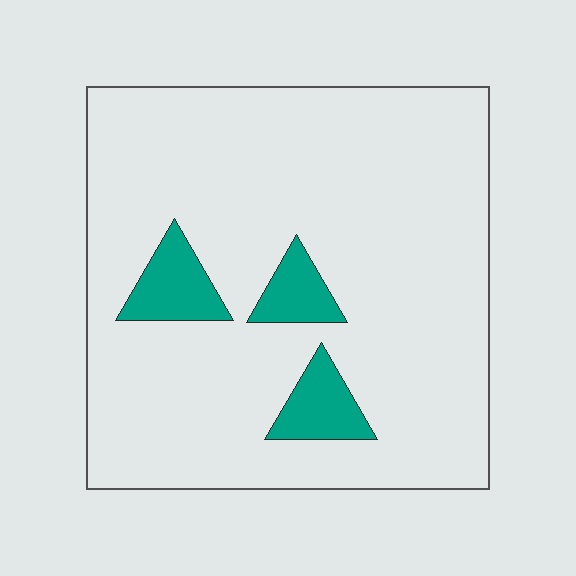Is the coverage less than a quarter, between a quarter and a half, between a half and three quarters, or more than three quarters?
Less than a quarter.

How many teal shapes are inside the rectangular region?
3.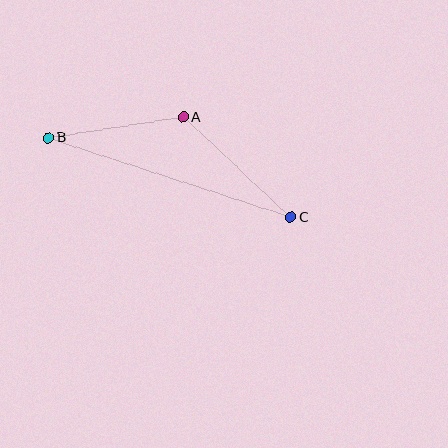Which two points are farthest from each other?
Points B and C are farthest from each other.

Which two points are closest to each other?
Points A and B are closest to each other.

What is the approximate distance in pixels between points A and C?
The distance between A and C is approximately 147 pixels.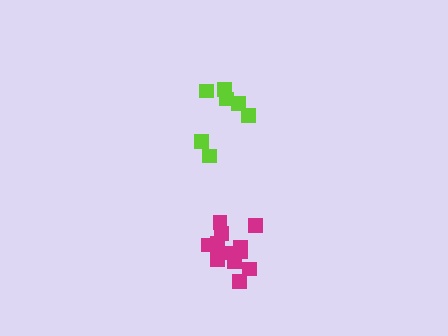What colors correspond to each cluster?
The clusters are colored: lime, magenta.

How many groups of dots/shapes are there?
There are 2 groups.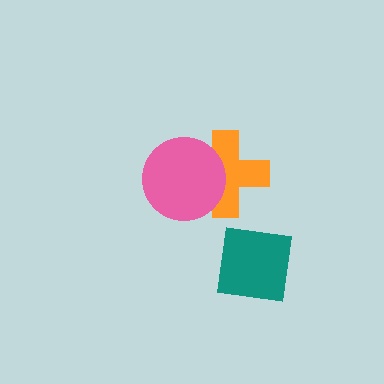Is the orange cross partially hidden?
Yes, it is partially covered by another shape.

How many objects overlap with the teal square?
0 objects overlap with the teal square.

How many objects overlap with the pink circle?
1 object overlaps with the pink circle.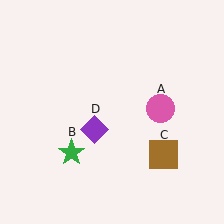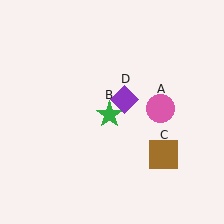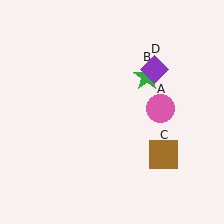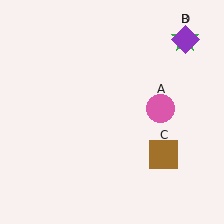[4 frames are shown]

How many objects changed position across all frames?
2 objects changed position: green star (object B), purple diamond (object D).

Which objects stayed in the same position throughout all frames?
Pink circle (object A) and brown square (object C) remained stationary.